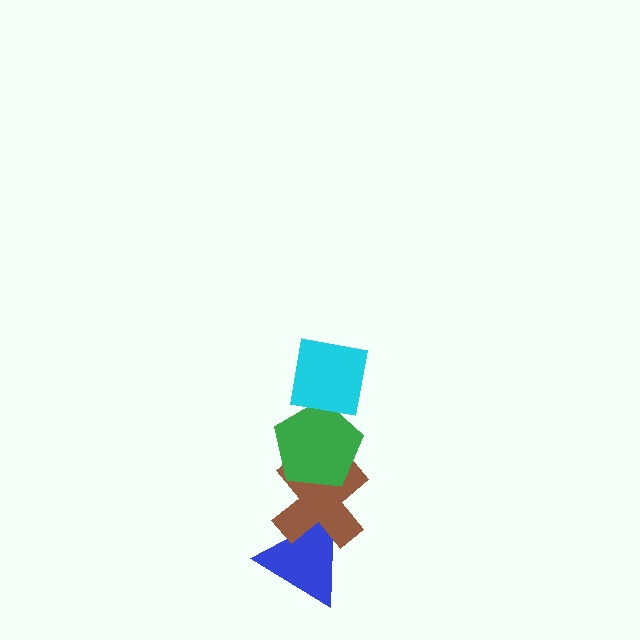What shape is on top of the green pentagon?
The cyan square is on top of the green pentagon.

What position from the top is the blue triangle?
The blue triangle is 4th from the top.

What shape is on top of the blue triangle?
The brown cross is on top of the blue triangle.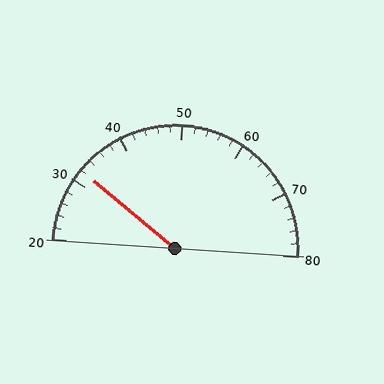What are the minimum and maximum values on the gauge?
The gauge ranges from 20 to 80.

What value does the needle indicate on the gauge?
The needle indicates approximately 32.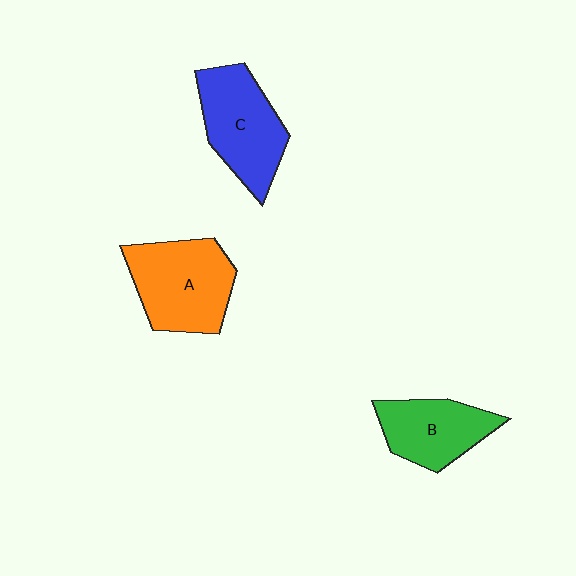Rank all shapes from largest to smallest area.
From largest to smallest: A (orange), C (blue), B (green).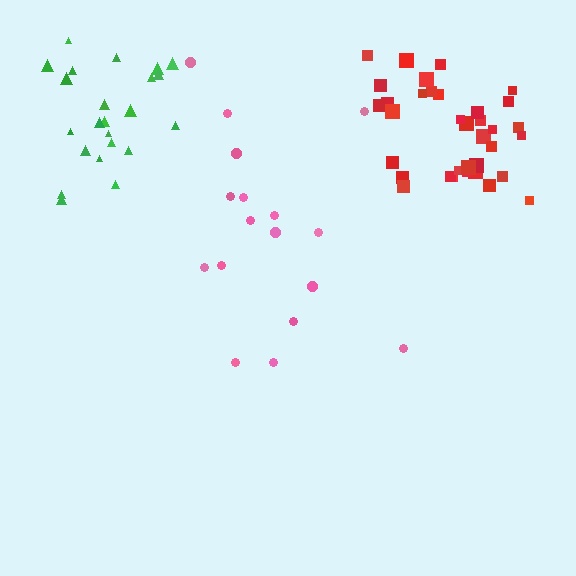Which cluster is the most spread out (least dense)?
Pink.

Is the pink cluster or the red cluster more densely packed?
Red.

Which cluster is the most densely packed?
Red.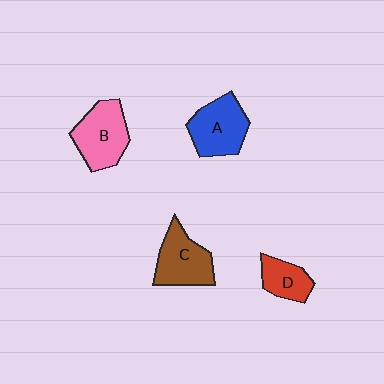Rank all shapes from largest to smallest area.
From largest to smallest: B (pink), A (blue), C (brown), D (red).